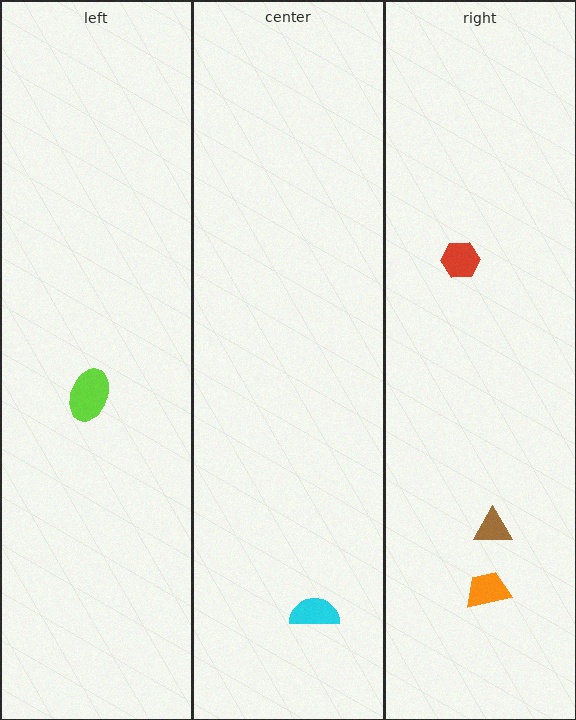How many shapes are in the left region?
1.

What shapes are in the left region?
The lime ellipse.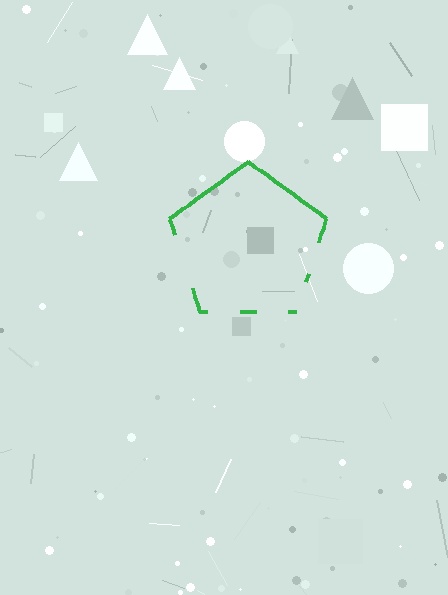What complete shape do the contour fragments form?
The contour fragments form a pentagon.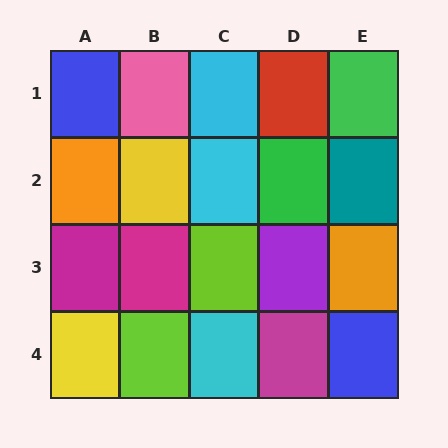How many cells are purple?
1 cell is purple.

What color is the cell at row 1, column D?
Red.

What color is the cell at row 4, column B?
Lime.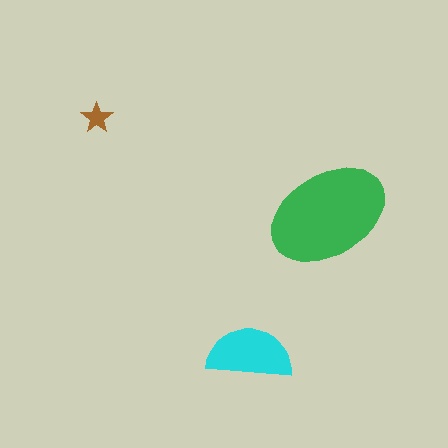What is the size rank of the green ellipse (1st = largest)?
1st.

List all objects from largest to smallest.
The green ellipse, the cyan semicircle, the brown star.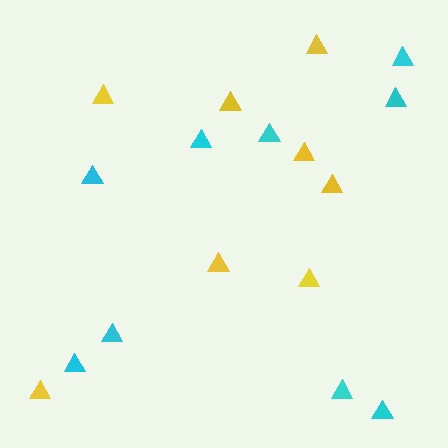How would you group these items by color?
There are 2 groups: one group of yellow triangles (8) and one group of cyan triangles (9).